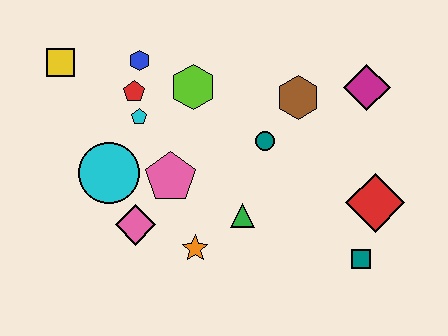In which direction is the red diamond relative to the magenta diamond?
The red diamond is below the magenta diamond.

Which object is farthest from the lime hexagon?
The teal square is farthest from the lime hexagon.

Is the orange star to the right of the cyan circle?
Yes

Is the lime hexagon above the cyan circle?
Yes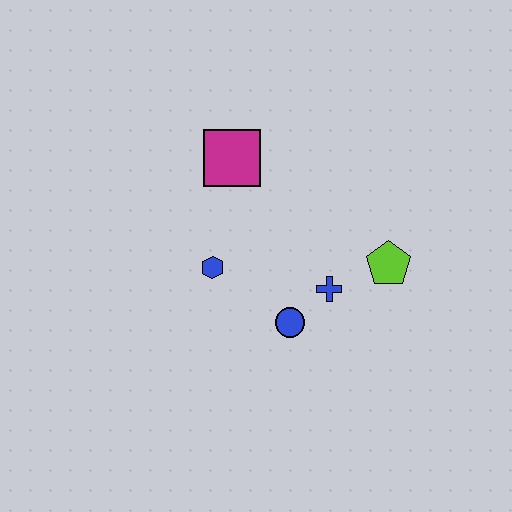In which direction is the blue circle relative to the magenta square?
The blue circle is below the magenta square.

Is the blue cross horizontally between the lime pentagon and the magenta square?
Yes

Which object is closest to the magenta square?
The blue hexagon is closest to the magenta square.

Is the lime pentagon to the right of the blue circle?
Yes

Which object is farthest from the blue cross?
The magenta square is farthest from the blue cross.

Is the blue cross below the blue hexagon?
Yes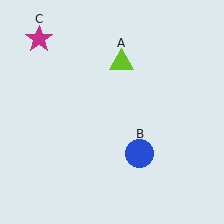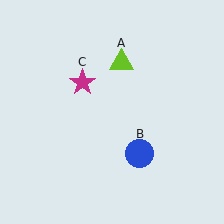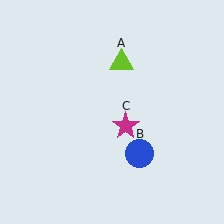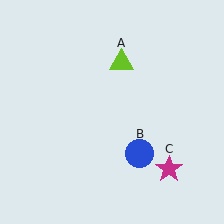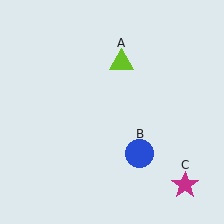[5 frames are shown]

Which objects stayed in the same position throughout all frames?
Lime triangle (object A) and blue circle (object B) remained stationary.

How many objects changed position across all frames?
1 object changed position: magenta star (object C).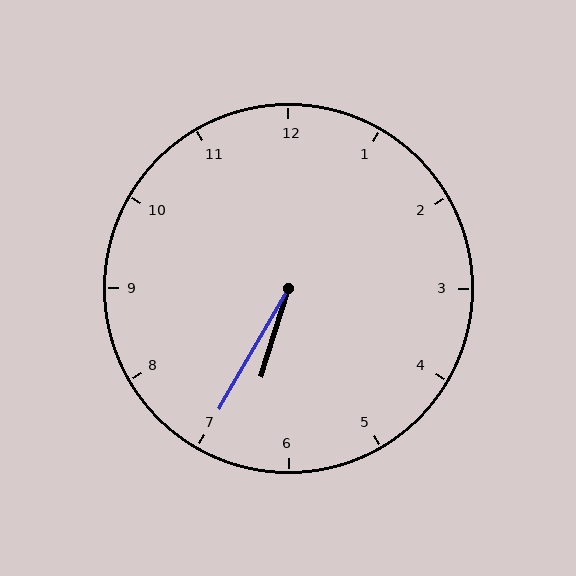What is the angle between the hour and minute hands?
Approximately 12 degrees.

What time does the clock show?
6:35.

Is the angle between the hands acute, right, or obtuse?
It is acute.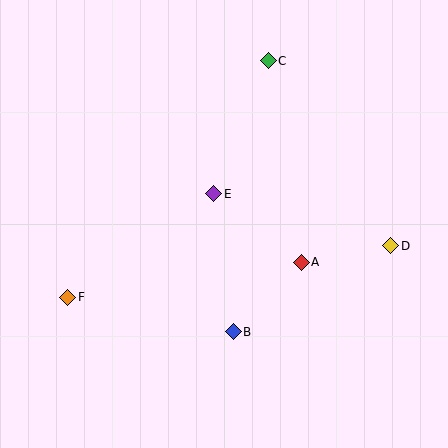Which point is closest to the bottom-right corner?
Point D is closest to the bottom-right corner.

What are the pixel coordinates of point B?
Point B is at (233, 332).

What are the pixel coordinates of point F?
Point F is at (68, 297).